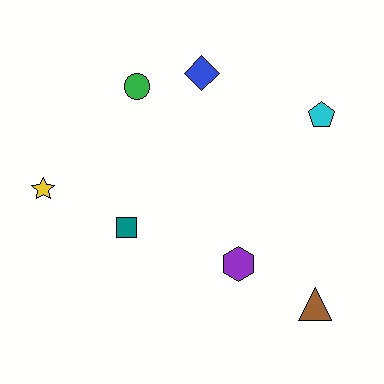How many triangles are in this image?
There is 1 triangle.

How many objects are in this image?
There are 7 objects.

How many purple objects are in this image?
There is 1 purple object.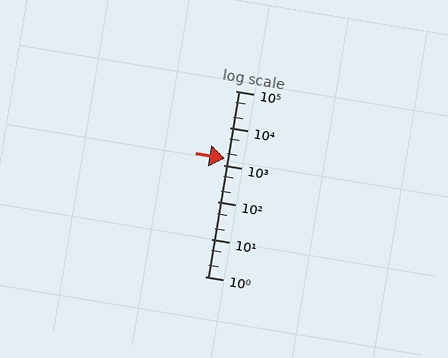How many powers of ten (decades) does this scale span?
The scale spans 5 decades, from 1 to 100000.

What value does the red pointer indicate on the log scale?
The pointer indicates approximately 1500.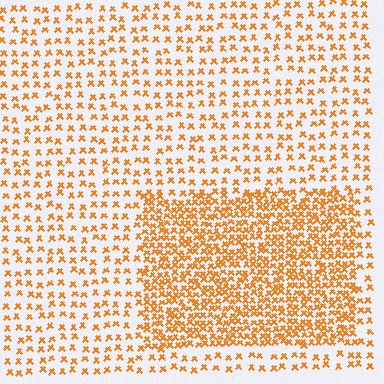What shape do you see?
I see a rectangle.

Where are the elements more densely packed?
The elements are more densely packed inside the rectangle boundary.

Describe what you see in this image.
The image contains small orange elements arranged at two different densities. A rectangle-shaped region is visible where the elements are more densely packed than the surrounding area.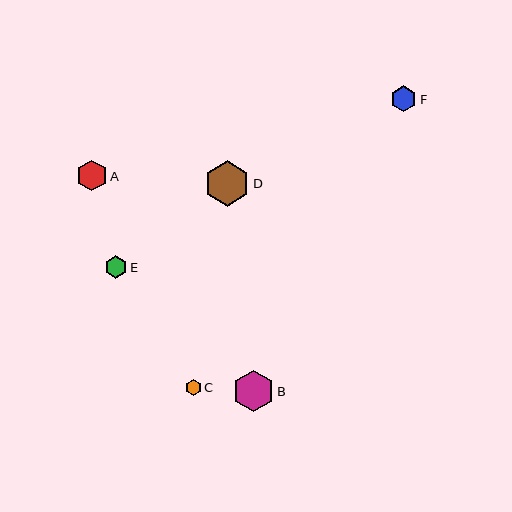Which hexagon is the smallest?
Hexagon C is the smallest with a size of approximately 16 pixels.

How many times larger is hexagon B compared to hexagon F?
Hexagon B is approximately 1.6 times the size of hexagon F.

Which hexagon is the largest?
Hexagon D is the largest with a size of approximately 46 pixels.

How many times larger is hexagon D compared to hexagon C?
Hexagon D is approximately 2.8 times the size of hexagon C.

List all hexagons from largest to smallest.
From largest to smallest: D, B, A, F, E, C.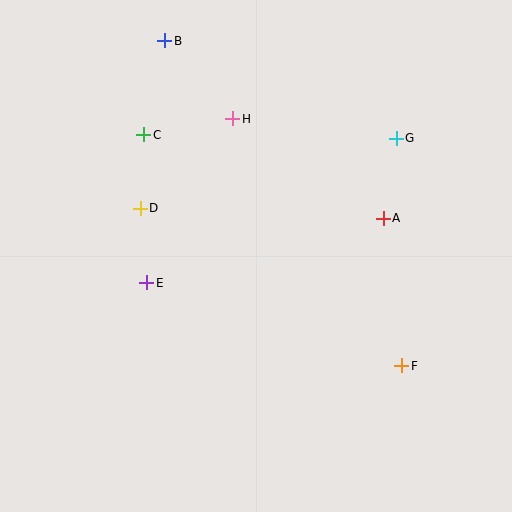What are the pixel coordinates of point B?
Point B is at (165, 41).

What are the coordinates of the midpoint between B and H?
The midpoint between B and H is at (199, 80).